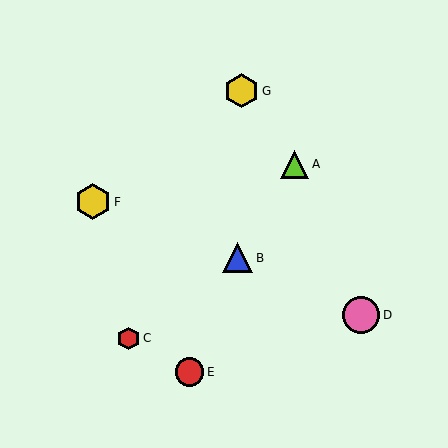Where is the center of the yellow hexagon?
The center of the yellow hexagon is at (93, 202).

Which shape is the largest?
The pink circle (labeled D) is the largest.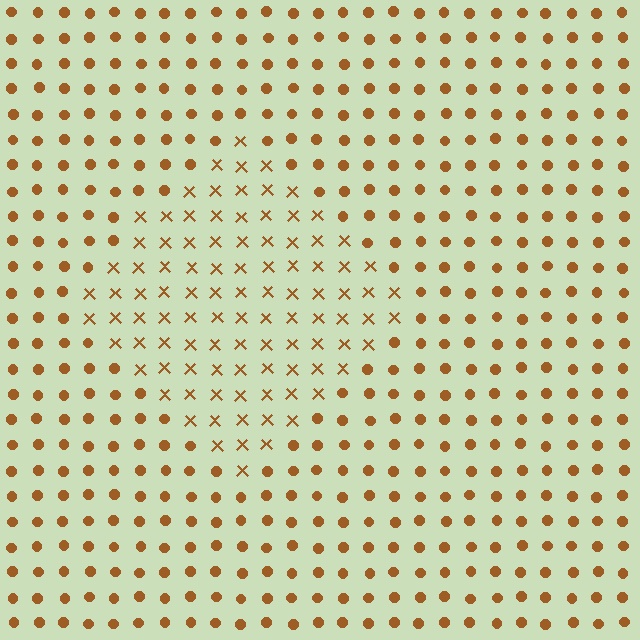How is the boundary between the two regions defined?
The boundary is defined by a change in element shape: X marks inside vs. circles outside. All elements share the same color and spacing.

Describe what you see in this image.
The image is filled with small brown elements arranged in a uniform grid. A diamond-shaped region contains X marks, while the surrounding area contains circles. The boundary is defined purely by the change in element shape.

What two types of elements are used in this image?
The image uses X marks inside the diamond region and circles outside it.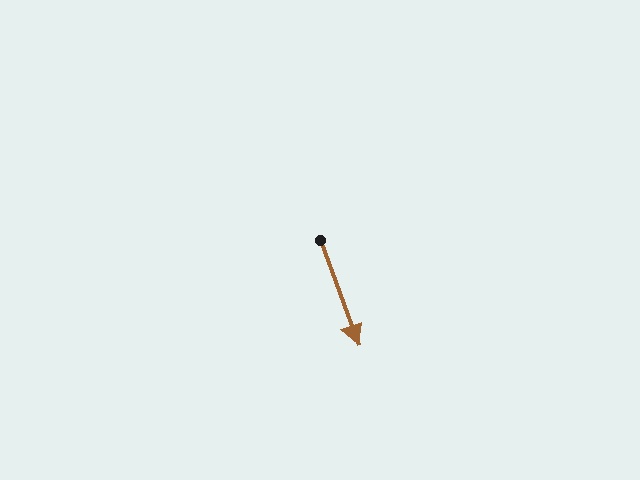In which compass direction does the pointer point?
South.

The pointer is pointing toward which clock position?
Roughly 5 o'clock.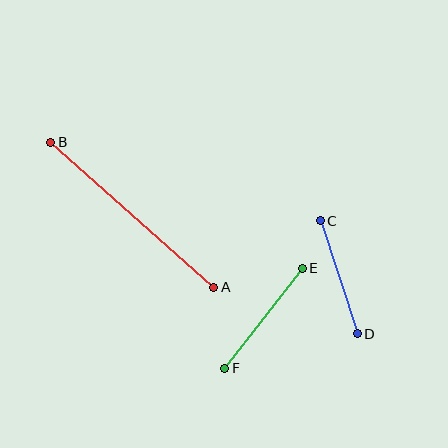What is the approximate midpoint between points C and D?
The midpoint is at approximately (339, 277) pixels.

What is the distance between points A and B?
The distance is approximately 218 pixels.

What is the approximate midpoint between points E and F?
The midpoint is at approximately (264, 318) pixels.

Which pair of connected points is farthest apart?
Points A and B are farthest apart.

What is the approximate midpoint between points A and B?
The midpoint is at approximately (132, 215) pixels.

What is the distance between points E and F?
The distance is approximately 126 pixels.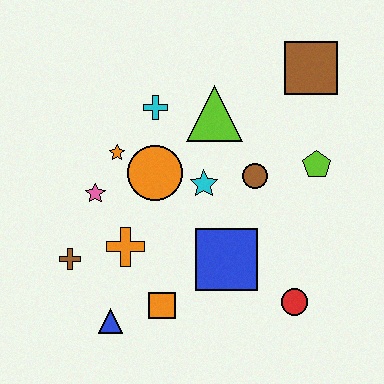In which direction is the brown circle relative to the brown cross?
The brown circle is to the right of the brown cross.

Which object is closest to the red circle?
The blue square is closest to the red circle.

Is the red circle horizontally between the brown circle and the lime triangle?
No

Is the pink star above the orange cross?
Yes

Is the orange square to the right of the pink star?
Yes